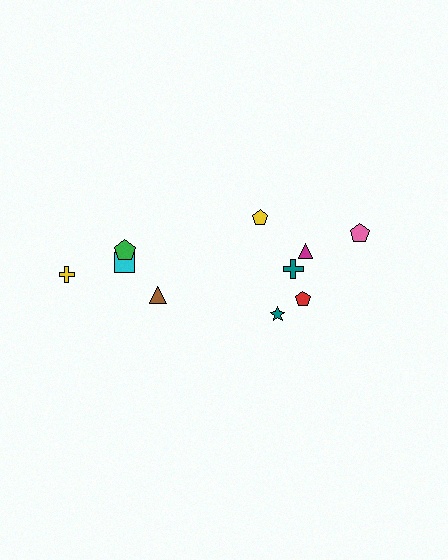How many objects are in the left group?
There are 4 objects.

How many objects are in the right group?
There are 6 objects.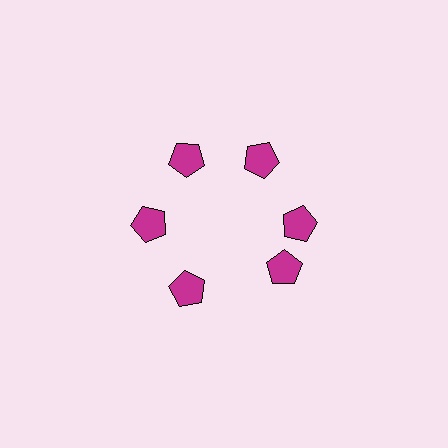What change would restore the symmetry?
The symmetry would be restored by rotating it back into even spacing with its neighbors so that all 6 pentagons sit at equal angles and equal distance from the center.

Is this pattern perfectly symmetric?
No. The 6 magenta pentagons are arranged in a ring, but one element near the 5 o'clock position is rotated out of alignment along the ring, breaking the 6-fold rotational symmetry.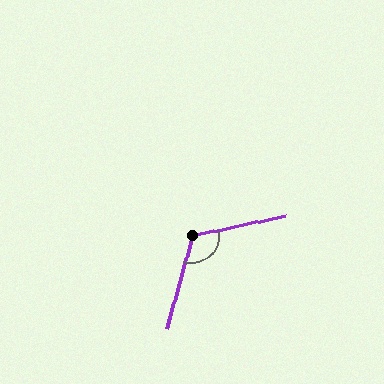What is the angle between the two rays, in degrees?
Approximately 118 degrees.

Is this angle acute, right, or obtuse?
It is obtuse.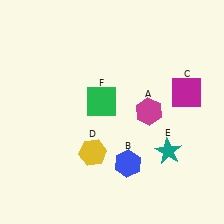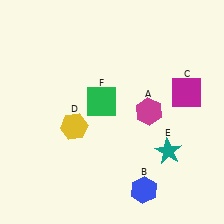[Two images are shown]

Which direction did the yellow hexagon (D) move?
The yellow hexagon (D) moved up.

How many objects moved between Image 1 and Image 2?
2 objects moved between the two images.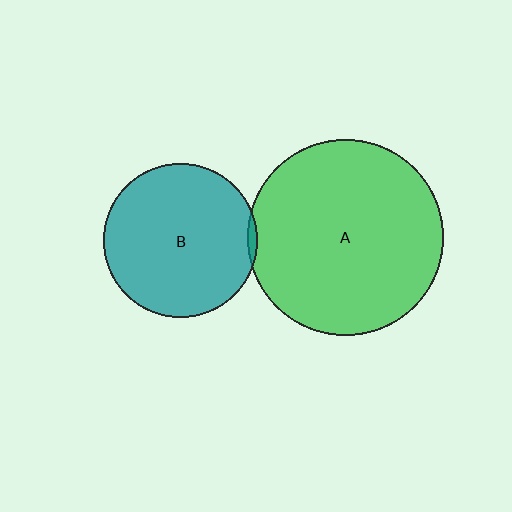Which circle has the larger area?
Circle A (green).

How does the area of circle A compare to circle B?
Approximately 1.6 times.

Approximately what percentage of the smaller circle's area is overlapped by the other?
Approximately 5%.